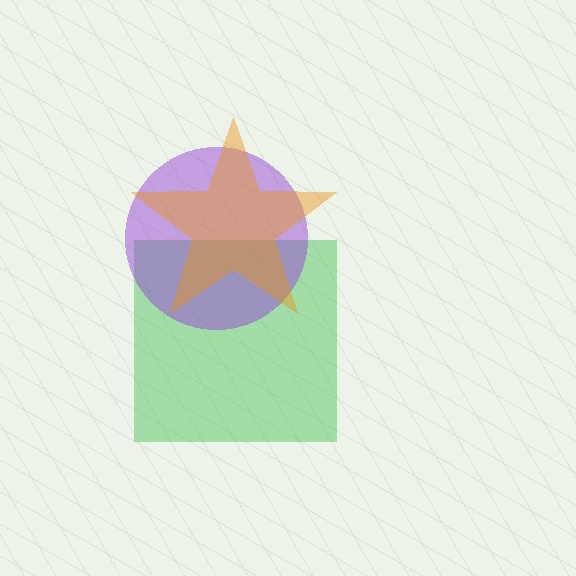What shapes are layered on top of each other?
The layered shapes are: a green square, a purple circle, an orange star.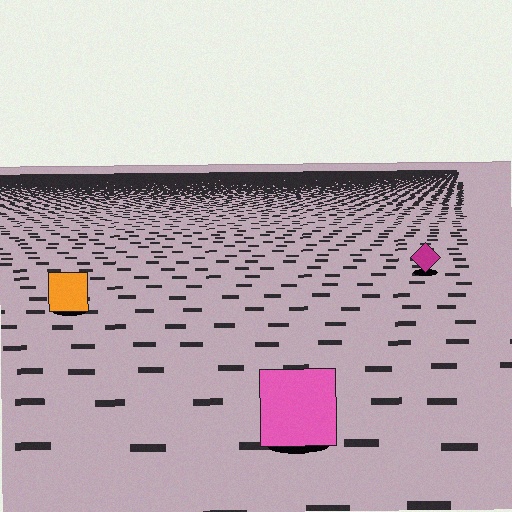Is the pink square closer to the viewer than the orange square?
Yes. The pink square is closer — you can tell from the texture gradient: the ground texture is coarser near it.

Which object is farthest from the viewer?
The magenta diamond is farthest from the viewer. It appears smaller and the ground texture around it is denser.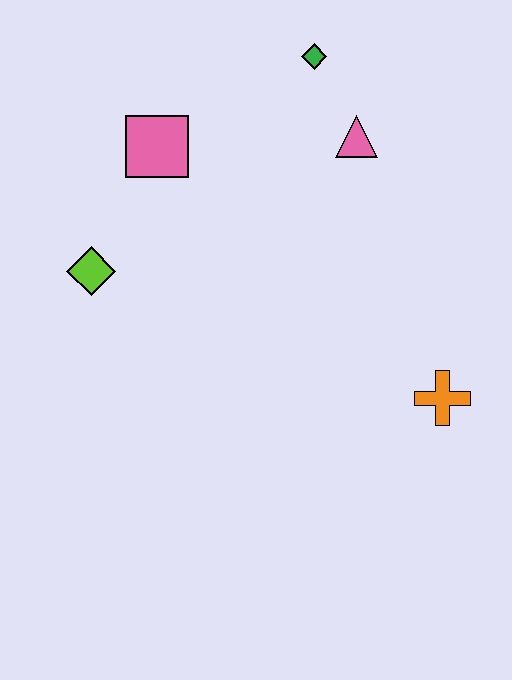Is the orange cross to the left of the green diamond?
No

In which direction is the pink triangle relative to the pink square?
The pink triangle is to the right of the pink square.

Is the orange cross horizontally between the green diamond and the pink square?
No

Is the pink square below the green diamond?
Yes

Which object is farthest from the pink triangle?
The lime diamond is farthest from the pink triangle.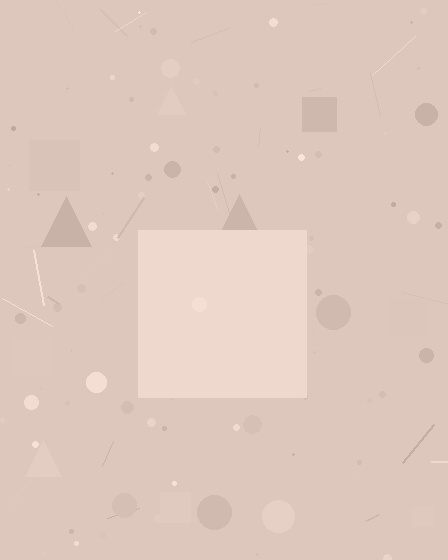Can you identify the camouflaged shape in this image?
The camouflaged shape is a square.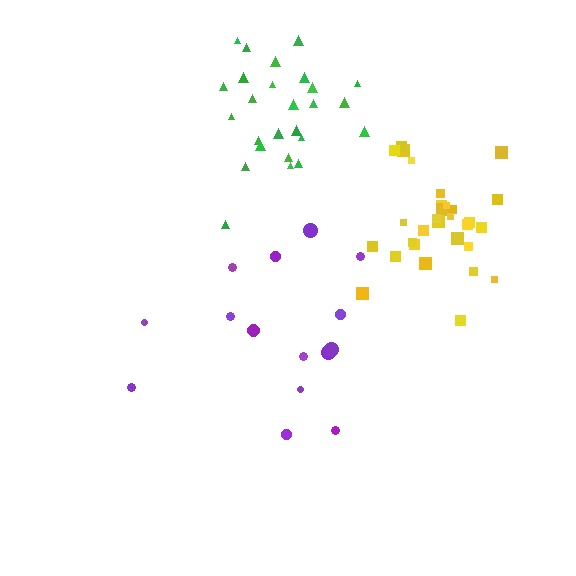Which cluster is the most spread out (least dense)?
Purple.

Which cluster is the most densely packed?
Yellow.